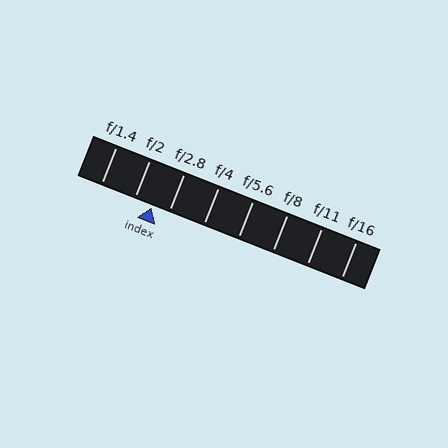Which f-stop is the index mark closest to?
The index mark is closest to f/2.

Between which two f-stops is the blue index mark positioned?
The index mark is between f/2 and f/2.8.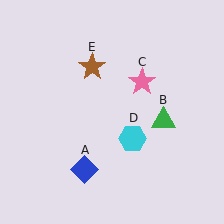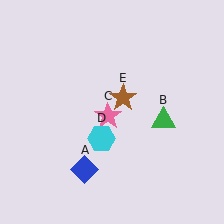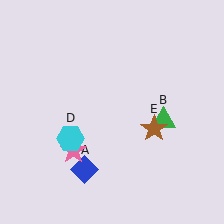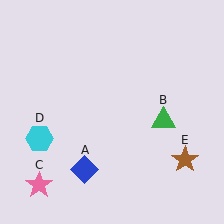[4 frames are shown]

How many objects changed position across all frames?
3 objects changed position: pink star (object C), cyan hexagon (object D), brown star (object E).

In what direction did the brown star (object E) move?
The brown star (object E) moved down and to the right.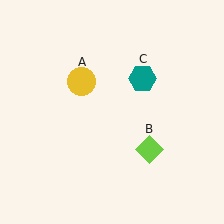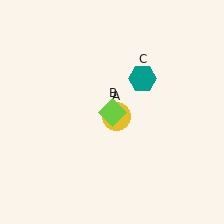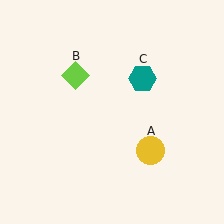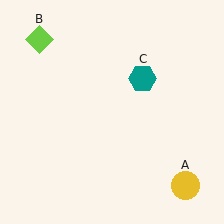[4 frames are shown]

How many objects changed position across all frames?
2 objects changed position: yellow circle (object A), lime diamond (object B).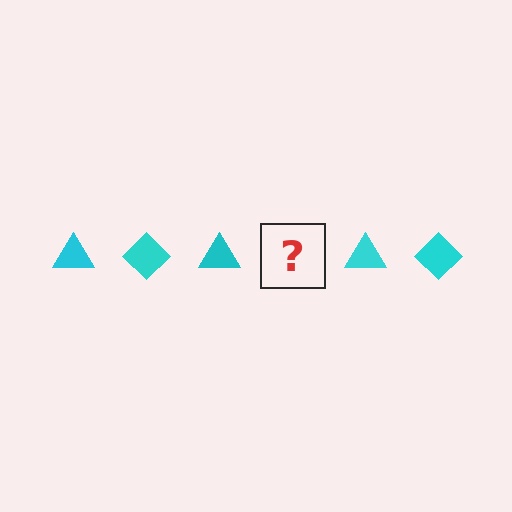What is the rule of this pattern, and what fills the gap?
The rule is that the pattern cycles through triangle, diamond shapes in cyan. The gap should be filled with a cyan diamond.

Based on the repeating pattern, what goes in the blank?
The blank should be a cyan diamond.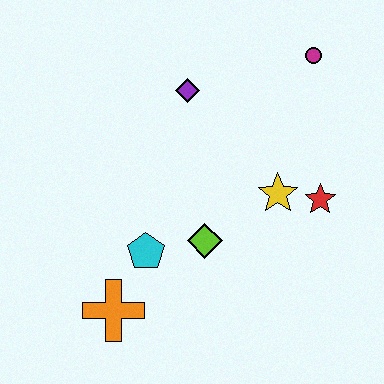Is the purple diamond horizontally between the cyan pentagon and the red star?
Yes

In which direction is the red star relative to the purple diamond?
The red star is to the right of the purple diamond.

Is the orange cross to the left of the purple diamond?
Yes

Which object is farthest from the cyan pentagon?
The magenta circle is farthest from the cyan pentagon.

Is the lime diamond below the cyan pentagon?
No